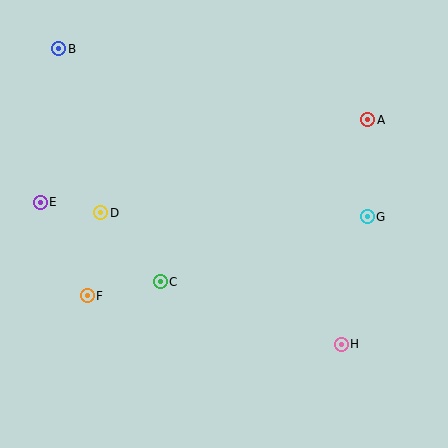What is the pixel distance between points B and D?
The distance between B and D is 169 pixels.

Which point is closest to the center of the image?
Point C at (160, 282) is closest to the center.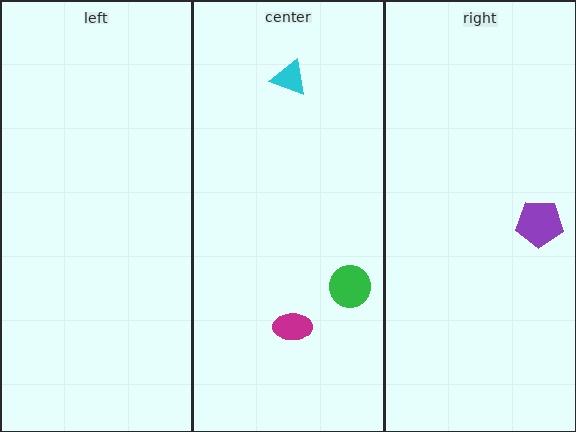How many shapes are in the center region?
3.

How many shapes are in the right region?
1.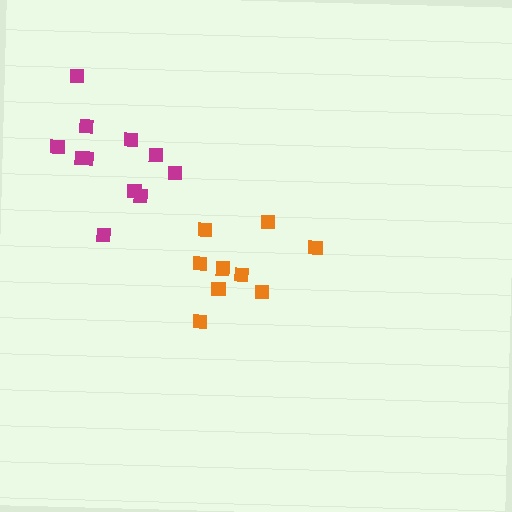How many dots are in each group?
Group 1: 9 dots, Group 2: 11 dots (20 total).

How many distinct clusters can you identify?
There are 2 distinct clusters.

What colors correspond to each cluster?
The clusters are colored: orange, magenta.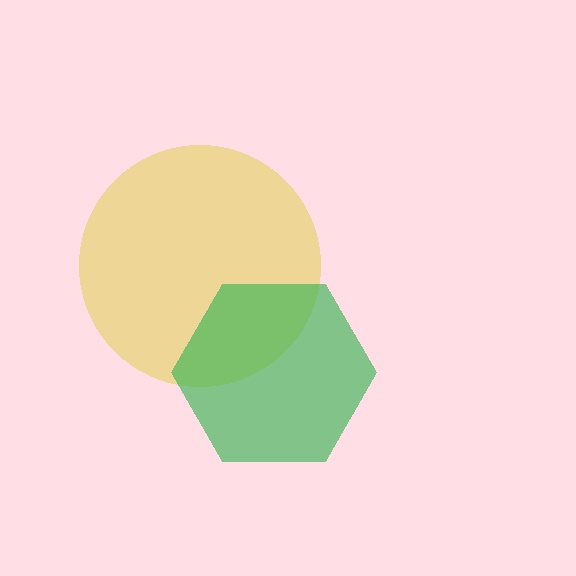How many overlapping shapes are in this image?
There are 2 overlapping shapes in the image.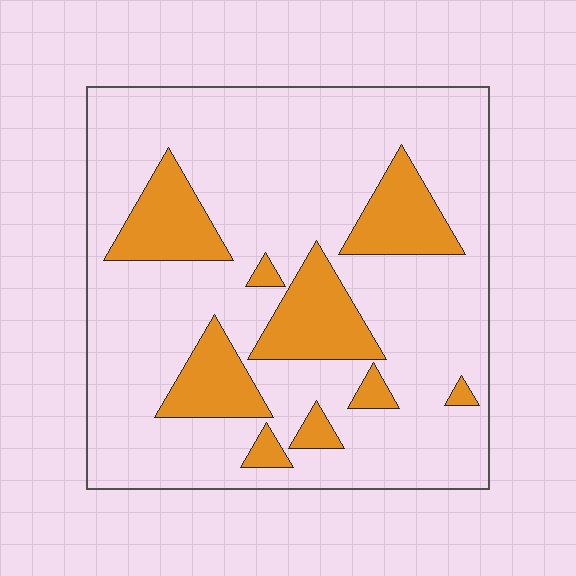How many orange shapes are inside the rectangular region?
9.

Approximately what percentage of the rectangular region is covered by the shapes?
Approximately 20%.